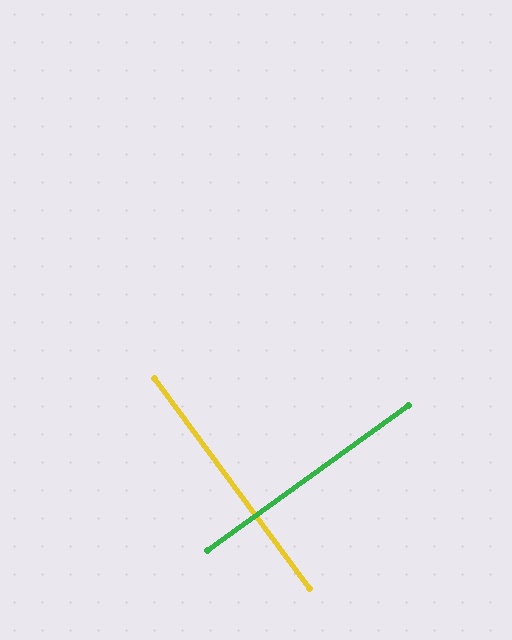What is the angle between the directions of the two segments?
Approximately 89 degrees.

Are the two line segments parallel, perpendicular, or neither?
Perpendicular — they meet at approximately 89°.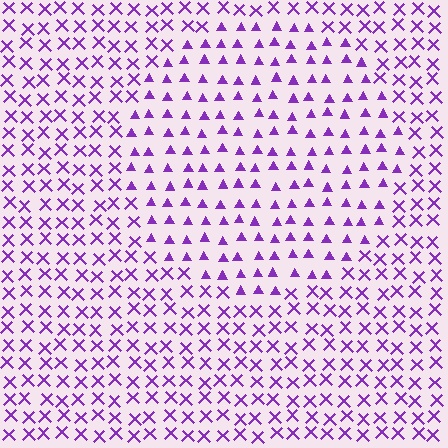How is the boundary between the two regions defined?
The boundary is defined by a change in element shape: triangles inside vs. X marks outside. All elements share the same color and spacing.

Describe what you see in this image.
The image is filled with small purple elements arranged in a uniform grid. A circle-shaped region contains triangles, while the surrounding area contains X marks. The boundary is defined purely by the change in element shape.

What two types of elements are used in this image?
The image uses triangles inside the circle region and X marks outside it.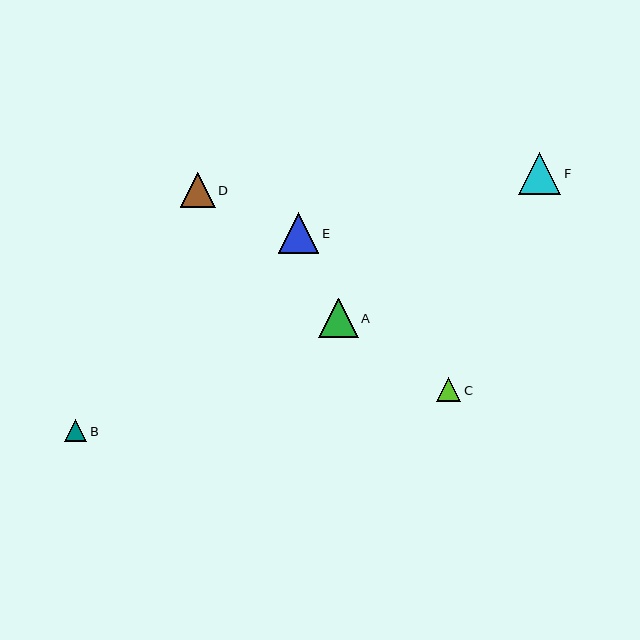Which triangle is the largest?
Triangle F is the largest with a size of approximately 42 pixels.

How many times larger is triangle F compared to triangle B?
Triangle F is approximately 1.9 times the size of triangle B.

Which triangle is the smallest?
Triangle B is the smallest with a size of approximately 22 pixels.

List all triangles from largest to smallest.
From largest to smallest: F, E, A, D, C, B.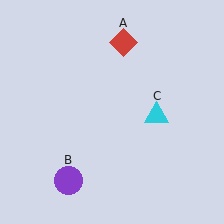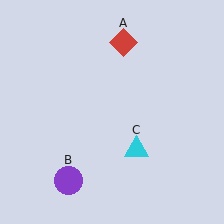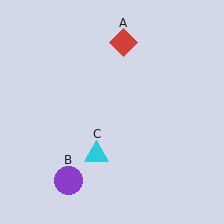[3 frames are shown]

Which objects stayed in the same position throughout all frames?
Red diamond (object A) and purple circle (object B) remained stationary.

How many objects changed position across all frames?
1 object changed position: cyan triangle (object C).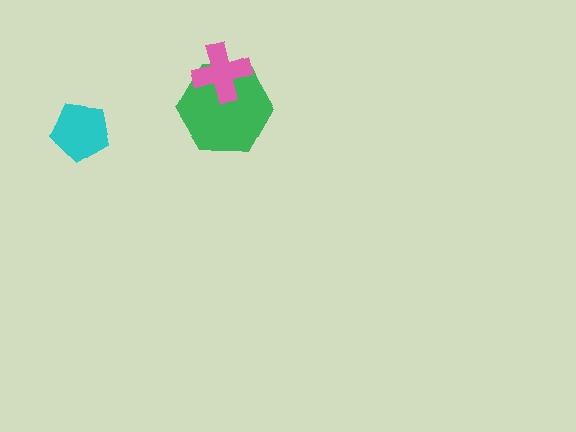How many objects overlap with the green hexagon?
1 object overlaps with the green hexagon.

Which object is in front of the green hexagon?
The pink cross is in front of the green hexagon.